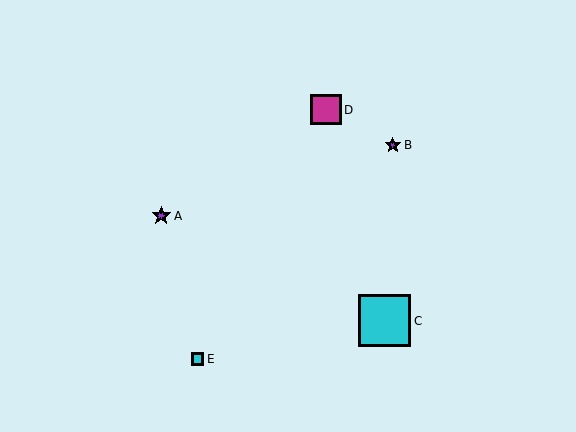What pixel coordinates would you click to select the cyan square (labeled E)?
Click at (198, 359) to select the cyan square E.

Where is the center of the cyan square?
The center of the cyan square is at (384, 321).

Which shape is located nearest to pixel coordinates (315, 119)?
The magenta square (labeled D) at (326, 110) is nearest to that location.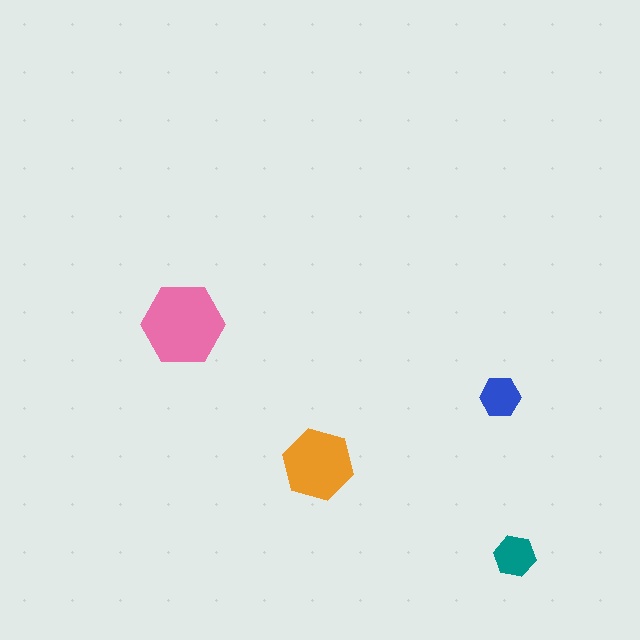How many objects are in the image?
There are 4 objects in the image.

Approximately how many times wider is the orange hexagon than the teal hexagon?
About 1.5 times wider.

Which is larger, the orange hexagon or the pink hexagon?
The pink one.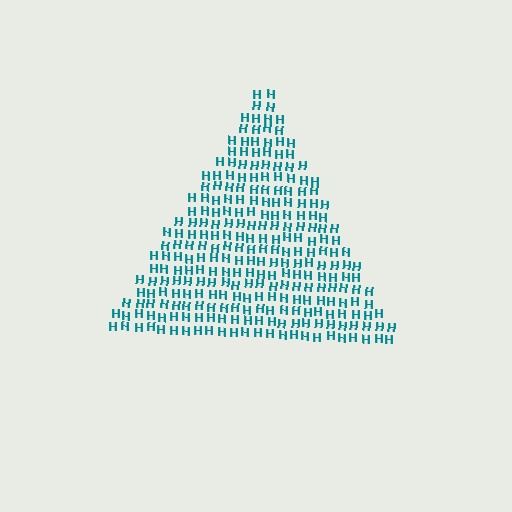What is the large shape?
The large shape is a triangle.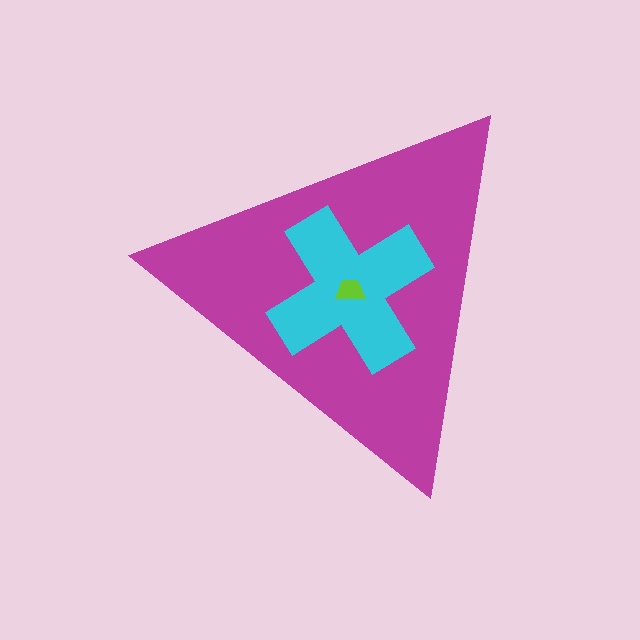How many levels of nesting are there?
3.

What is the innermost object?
The lime trapezoid.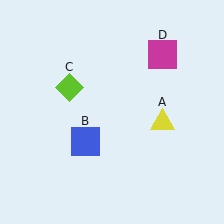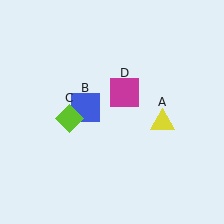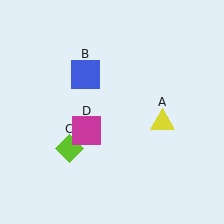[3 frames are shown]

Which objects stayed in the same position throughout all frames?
Yellow triangle (object A) remained stationary.